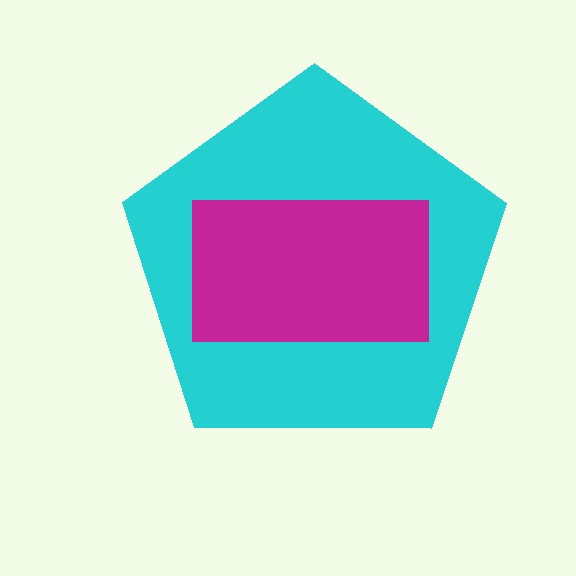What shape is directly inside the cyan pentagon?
The magenta rectangle.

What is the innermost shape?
The magenta rectangle.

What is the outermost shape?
The cyan pentagon.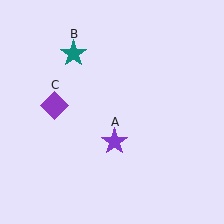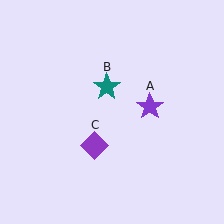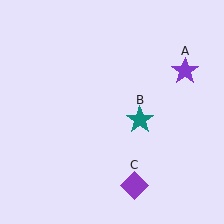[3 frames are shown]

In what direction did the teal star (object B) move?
The teal star (object B) moved down and to the right.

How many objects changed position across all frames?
3 objects changed position: purple star (object A), teal star (object B), purple diamond (object C).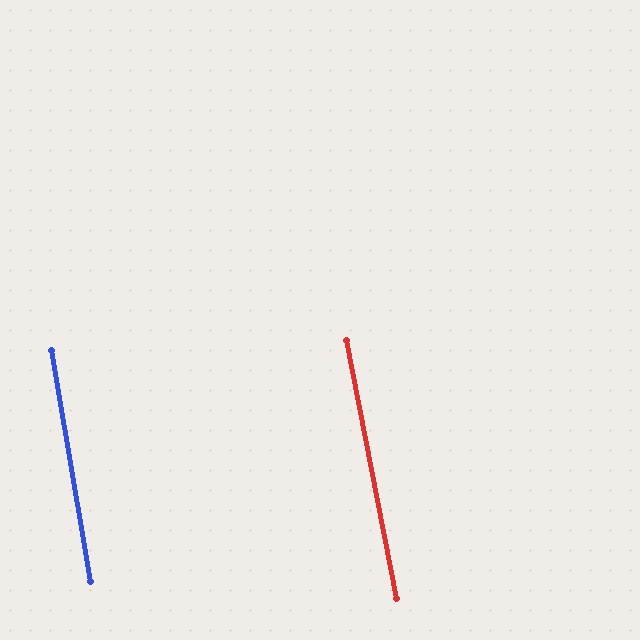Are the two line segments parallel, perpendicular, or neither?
Parallel — their directions differ by only 1.4°.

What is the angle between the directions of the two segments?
Approximately 1 degree.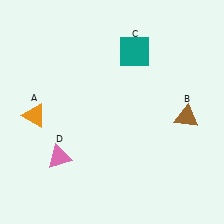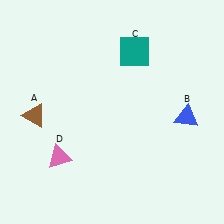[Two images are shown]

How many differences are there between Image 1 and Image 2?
There are 2 differences between the two images.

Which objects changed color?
A changed from orange to brown. B changed from brown to blue.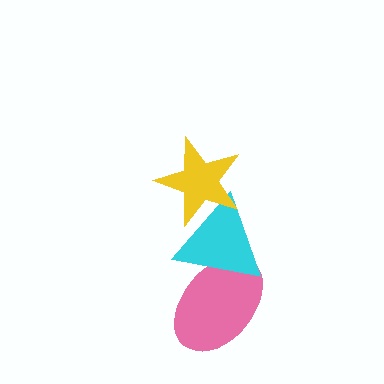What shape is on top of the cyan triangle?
The yellow star is on top of the cyan triangle.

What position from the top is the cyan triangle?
The cyan triangle is 2nd from the top.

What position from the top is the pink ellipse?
The pink ellipse is 3rd from the top.